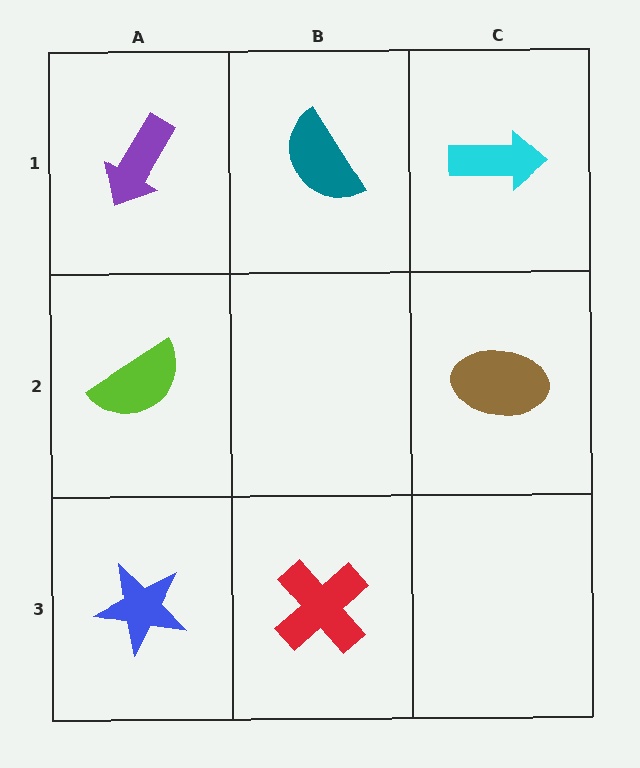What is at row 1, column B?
A teal semicircle.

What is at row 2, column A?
A lime semicircle.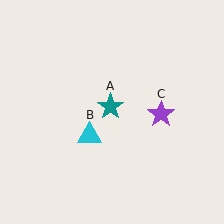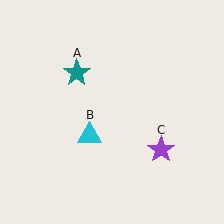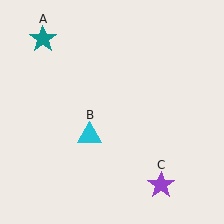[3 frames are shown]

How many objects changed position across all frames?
2 objects changed position: teal star (object A), purple star (object C).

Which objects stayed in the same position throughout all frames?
Cyan triangle (object B) remained stationary.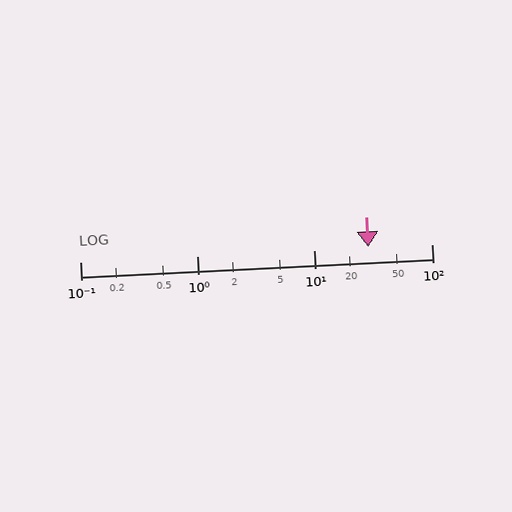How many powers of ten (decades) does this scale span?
The scale spans 3 decades, from 0.1 to 100.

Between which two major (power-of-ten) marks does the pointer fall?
The pointer is between 10 and 100.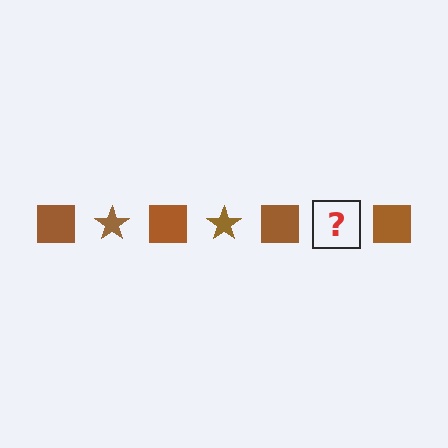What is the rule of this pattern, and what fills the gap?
The rule is that the pattern cycles through square, star shapes in brown. The gap should be filled with a brown star.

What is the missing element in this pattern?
The missing element is a brown star.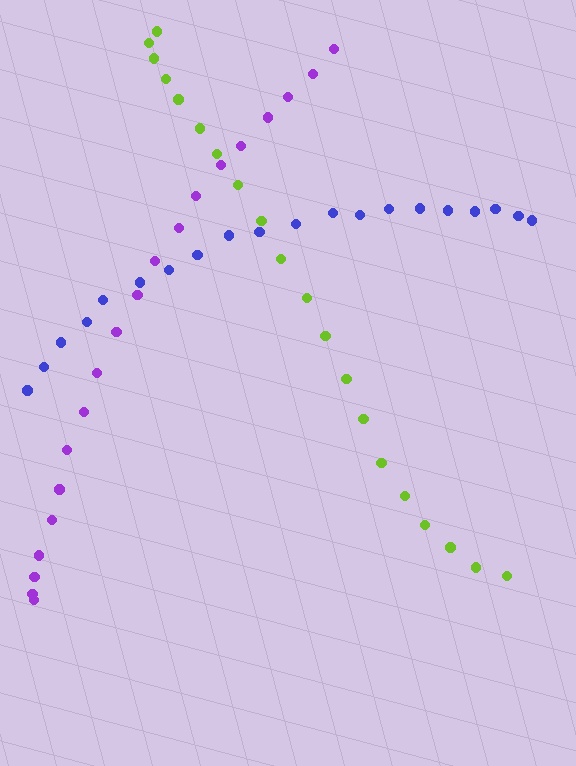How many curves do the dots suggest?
There are 3 distinct paths.